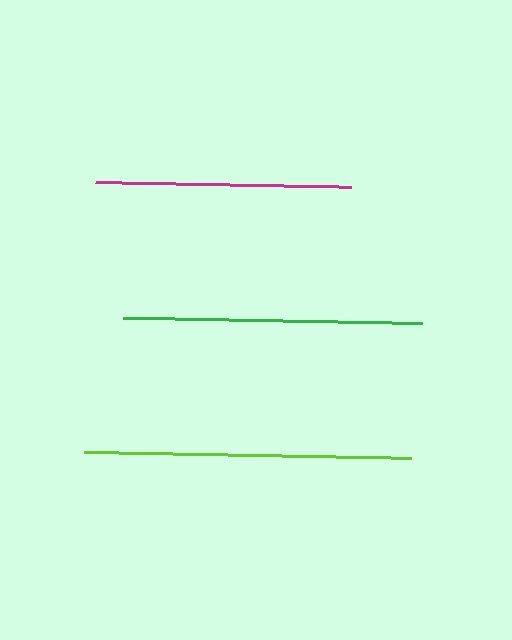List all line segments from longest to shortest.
From longest to shortest: lime, green, magenta.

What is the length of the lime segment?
The lime segment is approximately 328 pixels long.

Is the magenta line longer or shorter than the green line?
The green line is longer than the magenta line.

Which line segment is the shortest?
The magenta line is the shortest at approximately 256 pixels.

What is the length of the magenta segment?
The magenta segment is approximately 256 pixels long.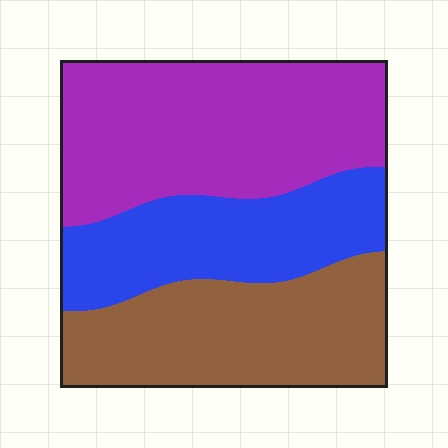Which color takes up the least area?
Blue, at roughly 25%.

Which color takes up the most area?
Purple, at roughly 40%.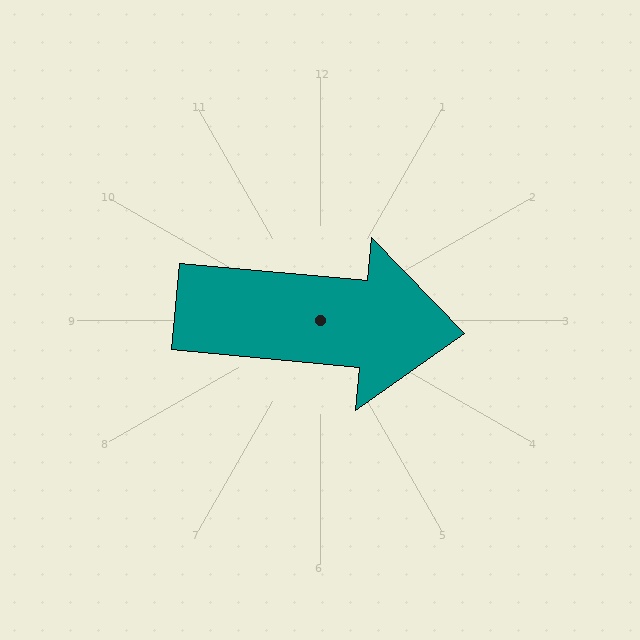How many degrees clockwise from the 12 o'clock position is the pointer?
Approximately 95 degrees.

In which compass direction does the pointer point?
East.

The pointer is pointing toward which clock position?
Roughly 3 o'clock.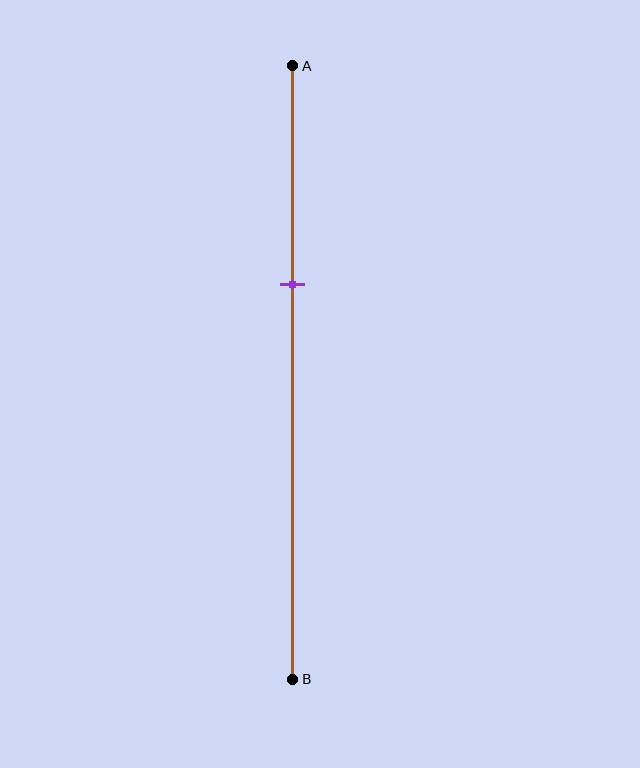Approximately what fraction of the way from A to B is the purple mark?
The purple mark is approximately 35% of the way from A to B.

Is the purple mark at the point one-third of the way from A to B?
Yes, the mark is approximately at the one-third point.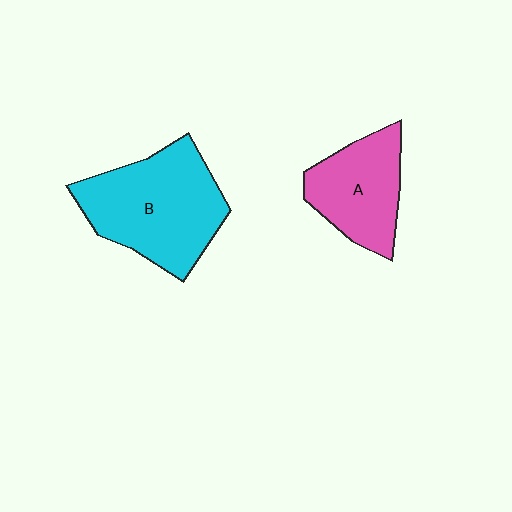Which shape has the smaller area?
Shape A (pink).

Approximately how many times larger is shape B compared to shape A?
Approximately 1.5 times.